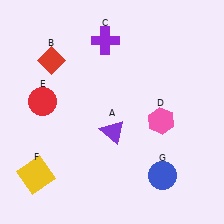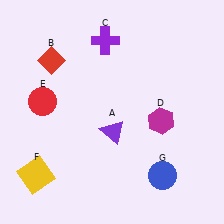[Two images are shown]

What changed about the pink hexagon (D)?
In Image 1, D is pink. In Image 2, it changed to magenta.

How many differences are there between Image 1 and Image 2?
There is 1 difference between the two images.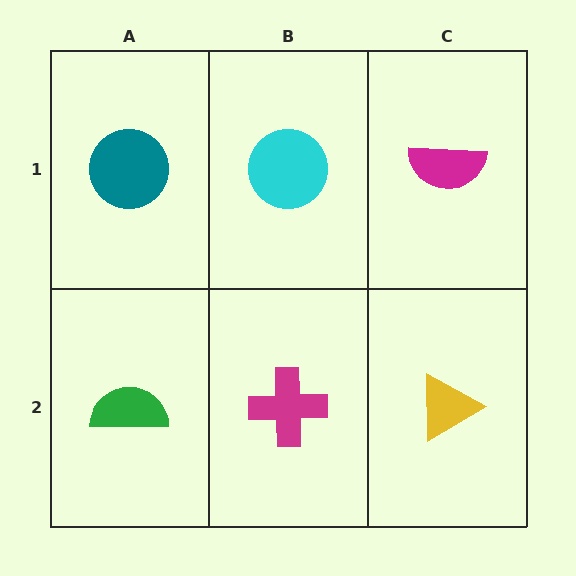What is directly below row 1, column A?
A green semicircle.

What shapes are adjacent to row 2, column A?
A teal circle (row 1, column A), a magenta cross (row 2, column B).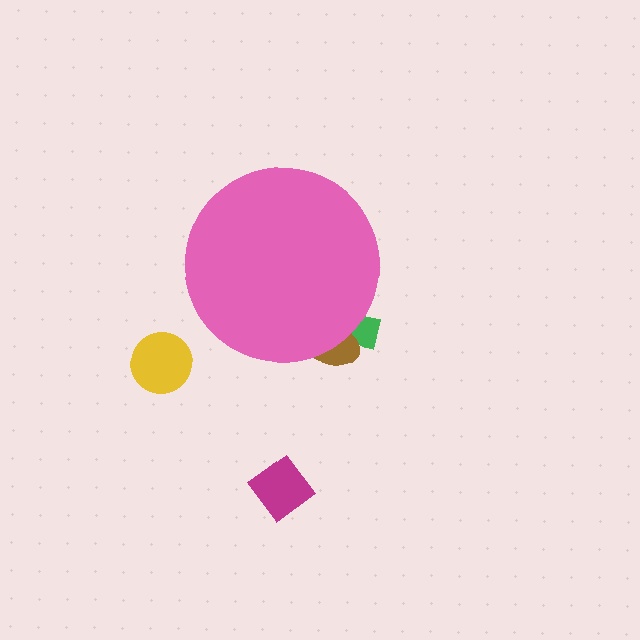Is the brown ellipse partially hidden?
Yes, the brown ellipse is partially hidden behind the pink circle.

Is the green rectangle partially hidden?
Yes, the green rectangle is partially hidden behind the pink circle.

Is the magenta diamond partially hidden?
No, the magenta diamond is fully visible.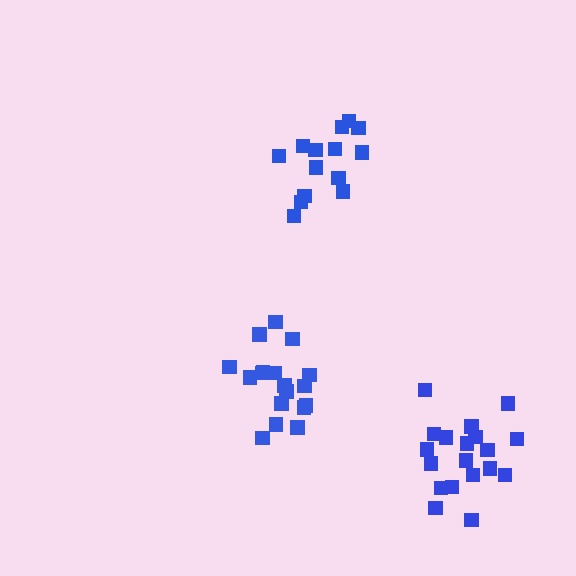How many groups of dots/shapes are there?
There are 3 groups.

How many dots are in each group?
Group 1: 19 dots, Group 2: 14 dots, Group 3: 19 dots (52 total).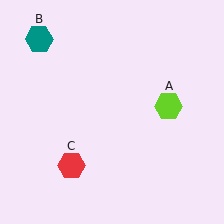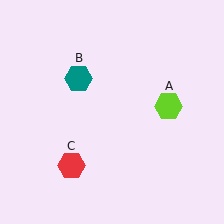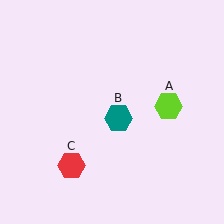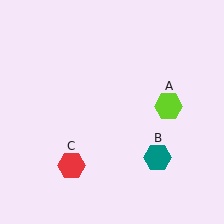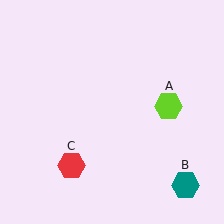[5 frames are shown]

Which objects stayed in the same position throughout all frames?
Lime hexagon (object A) and red hexagon (object C) remained stationary.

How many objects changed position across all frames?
1 object changed position: teal hexagon (object B).